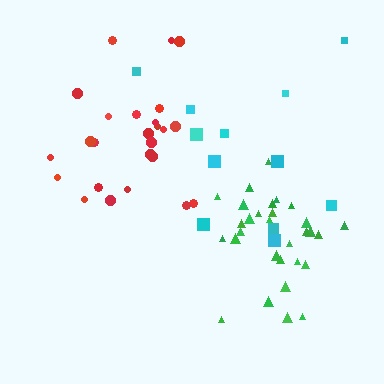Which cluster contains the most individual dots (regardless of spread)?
Green (32).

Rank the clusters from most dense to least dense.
green, red, cyan.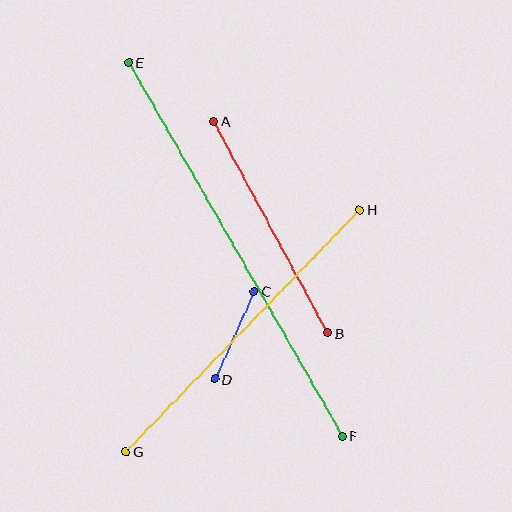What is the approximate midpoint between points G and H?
The midpoint is at approximately (243, 331) pixels.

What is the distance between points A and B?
The distance is approximately 240 pixels.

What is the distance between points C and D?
The distance is approximately 97 pixels.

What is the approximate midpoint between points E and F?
The midpoint is at approximately (236, 249) pixels.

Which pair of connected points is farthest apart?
Points E and F are farthest apart.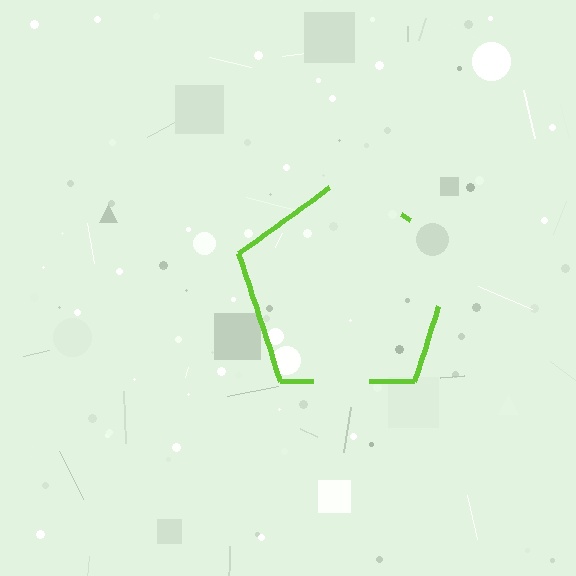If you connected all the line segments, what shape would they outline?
They would outline a pentagon.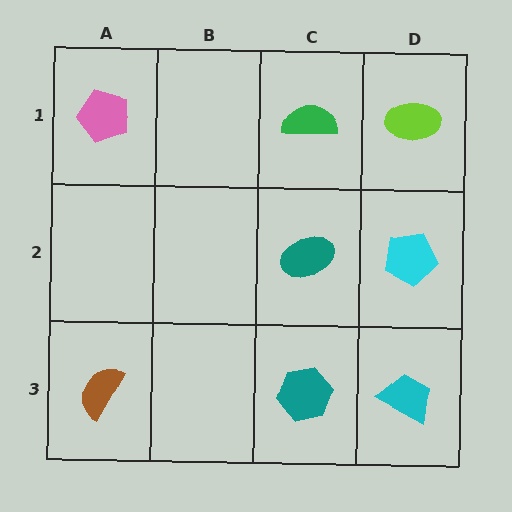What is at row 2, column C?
A teal ellipse.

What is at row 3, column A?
A brown semicircle.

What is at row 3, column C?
A teal hexagon.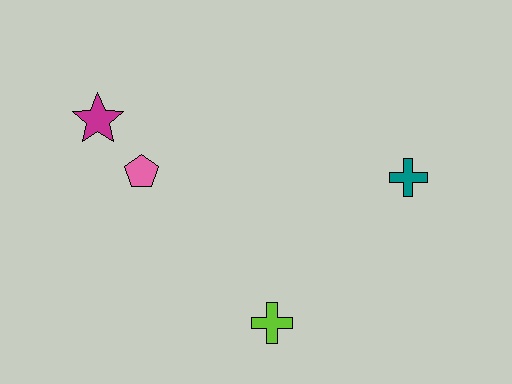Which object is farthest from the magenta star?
The teal cross is farthest from the magenta star.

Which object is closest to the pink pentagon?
The magenta star is closest to the pink pentagon.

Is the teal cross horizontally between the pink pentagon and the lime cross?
No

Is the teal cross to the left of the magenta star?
No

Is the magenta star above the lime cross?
Yes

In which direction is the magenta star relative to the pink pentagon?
The magenta star is above the pink pentagon.